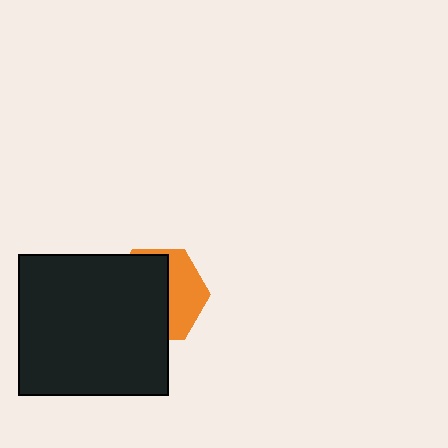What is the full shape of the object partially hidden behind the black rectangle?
The partially hidden object is an orange hexagon.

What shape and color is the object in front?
The object in front is a black rectangle.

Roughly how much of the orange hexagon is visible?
A small part of it is visible (roughly 38%).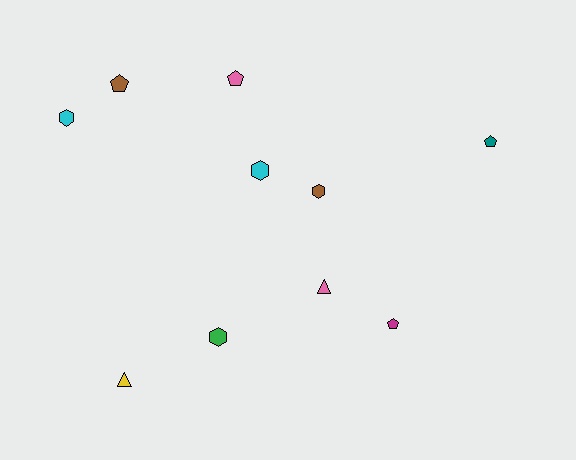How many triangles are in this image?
There are 2 triangles.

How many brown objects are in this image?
There are 2 brown objects.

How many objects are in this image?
There are 10 objects.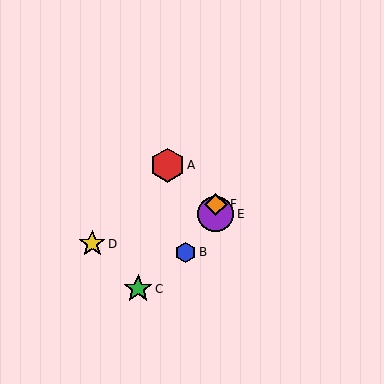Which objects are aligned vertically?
Objects E, F are aligned vertically.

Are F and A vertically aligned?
No, F is at x≈216 and A is at x≈167.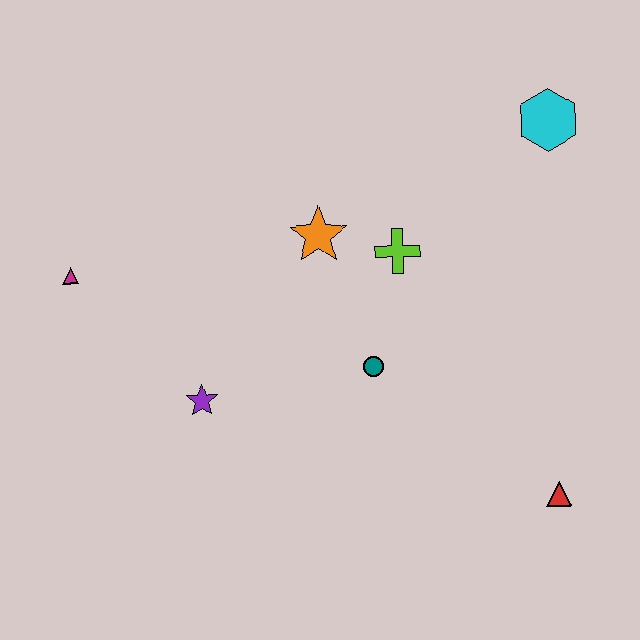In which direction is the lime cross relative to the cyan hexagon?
The lime cross is to the left of the cyan hexagon.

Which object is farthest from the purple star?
The cyan hexagon is farthest from the purple star.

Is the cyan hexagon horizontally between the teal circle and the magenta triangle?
No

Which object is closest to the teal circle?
The lime cross is closest to the teal circle.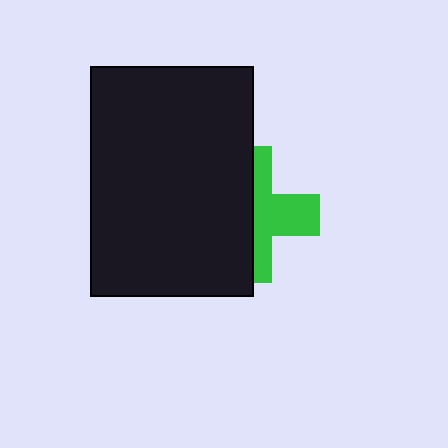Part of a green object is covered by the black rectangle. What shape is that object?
It is a cross.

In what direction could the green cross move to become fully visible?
The green cross could move right. That would shift it out from behind the black rectangle entirely.